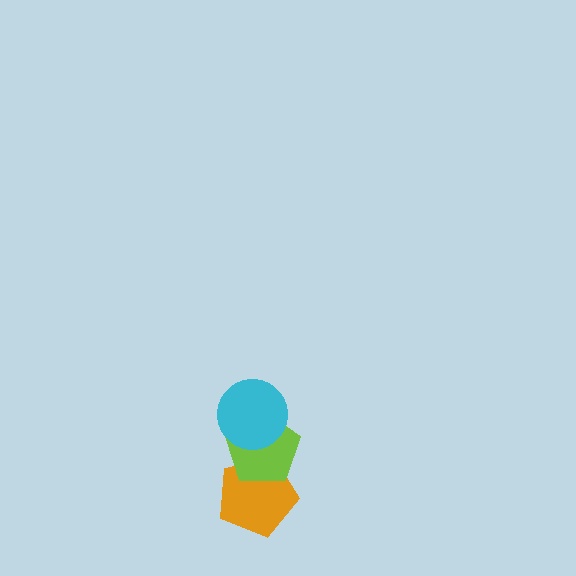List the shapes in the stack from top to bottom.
From top to bottom: the cyan circle, the lime pentagon, the orange pentagon.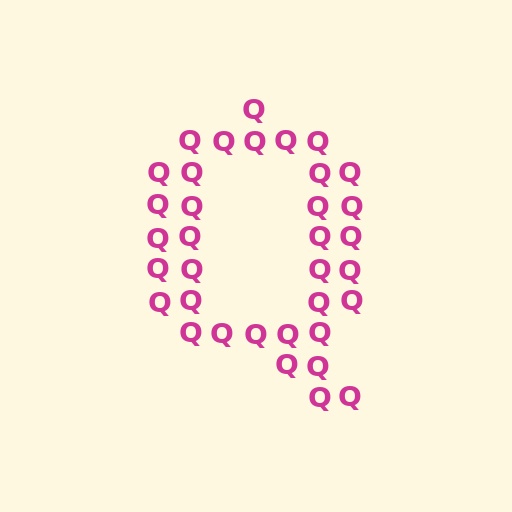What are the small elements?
The small elements are letter Q's.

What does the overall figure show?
The overall figure shows the letter Q.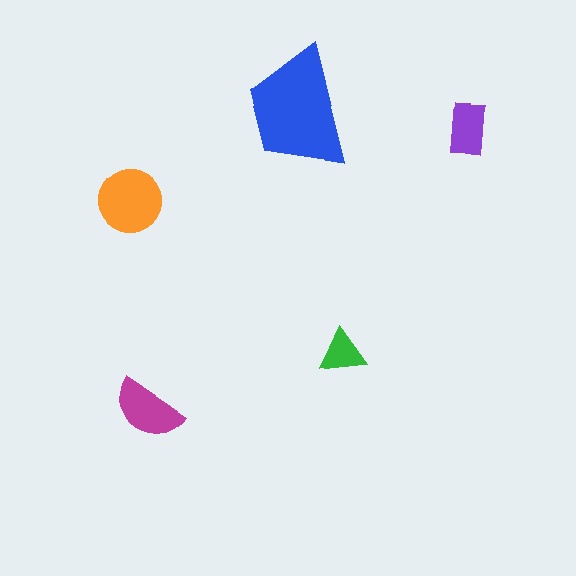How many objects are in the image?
There are 5 objects in the image.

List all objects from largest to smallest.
The blue trapezoid, the orange circle, the magenta semicircle, the purple rectangle, the green triangle.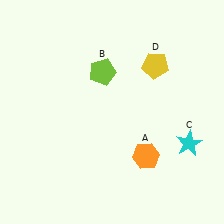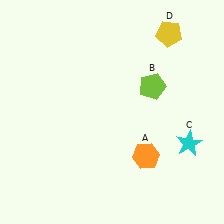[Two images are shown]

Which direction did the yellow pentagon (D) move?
The yellow pentagon (D) moved up.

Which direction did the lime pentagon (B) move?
The lime pentagon (B) moved right.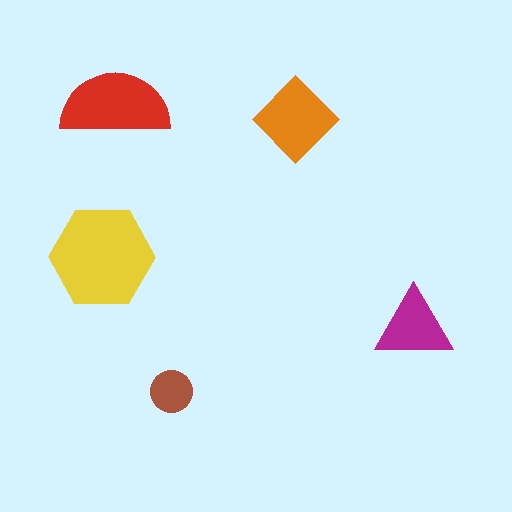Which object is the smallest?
The brown circle.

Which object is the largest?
The yellow hexagon.